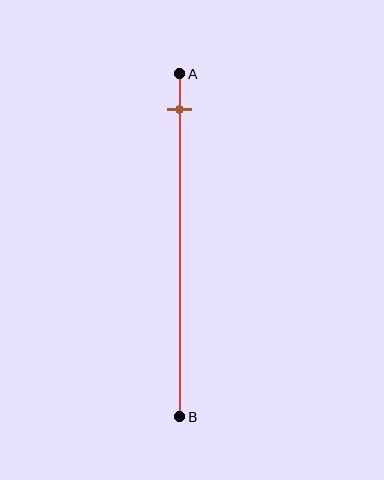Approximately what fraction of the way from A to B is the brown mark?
The brown mark is approximately 10% of the way from A to B.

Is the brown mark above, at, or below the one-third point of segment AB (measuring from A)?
The brown mark is above the one-third point of segment AB.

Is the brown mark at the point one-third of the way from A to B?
No, the mark is at about 10% from A, not at the 33% one-third point.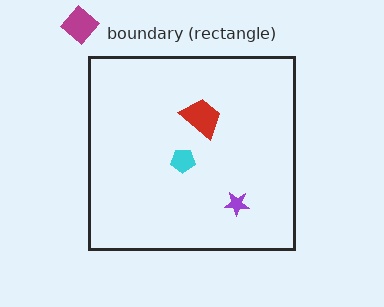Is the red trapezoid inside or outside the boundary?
Inside.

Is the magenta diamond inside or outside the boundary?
Outside.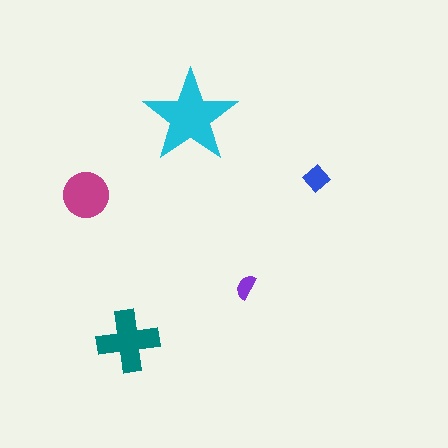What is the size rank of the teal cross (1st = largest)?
2nd.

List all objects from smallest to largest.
The purple semicircle, the blue diamond, the magenta circle, the teal cross, the cyan star.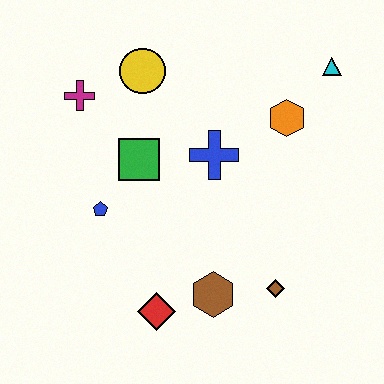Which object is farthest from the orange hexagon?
The red diamond is farthest from the orange hexagon.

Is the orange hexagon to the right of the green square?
Yes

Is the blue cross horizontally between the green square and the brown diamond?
Yes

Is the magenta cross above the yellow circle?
No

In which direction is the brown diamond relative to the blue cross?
The brown diamond is below the blue cross.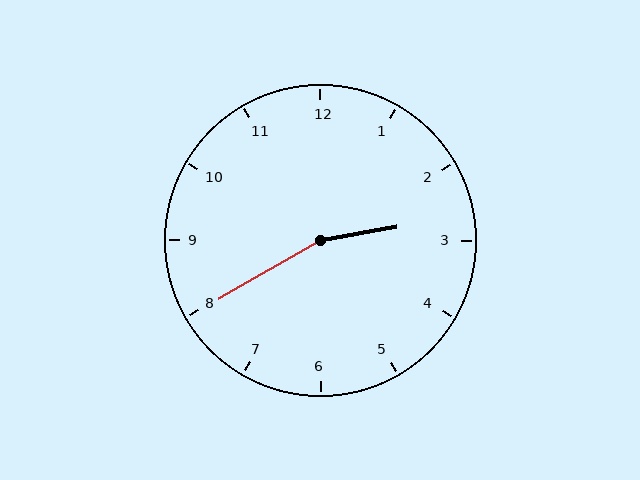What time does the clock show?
2:40.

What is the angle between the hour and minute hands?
Approximately 160 degrees.